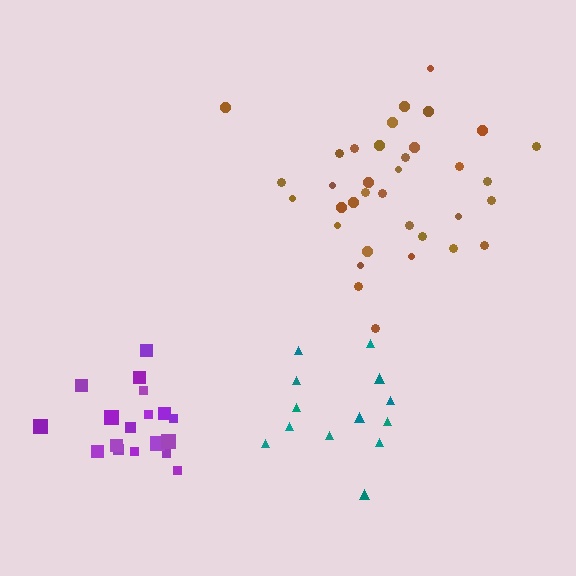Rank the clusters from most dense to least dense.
purple, brown, teal.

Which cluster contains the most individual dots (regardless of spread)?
Brown (35).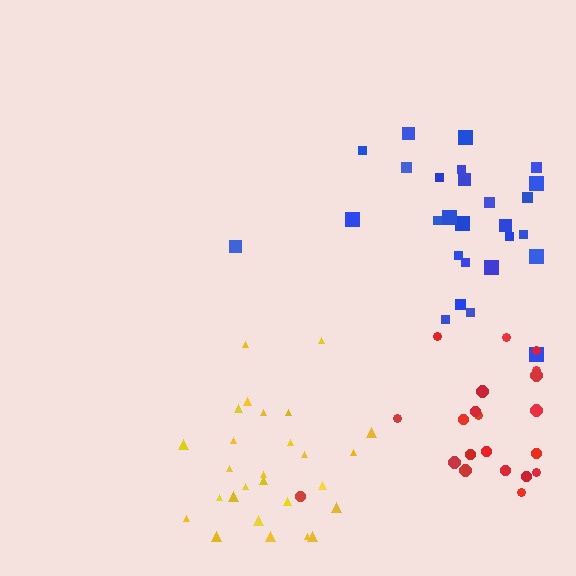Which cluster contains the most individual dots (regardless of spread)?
Yellow (27).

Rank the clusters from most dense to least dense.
yellow, blue, red.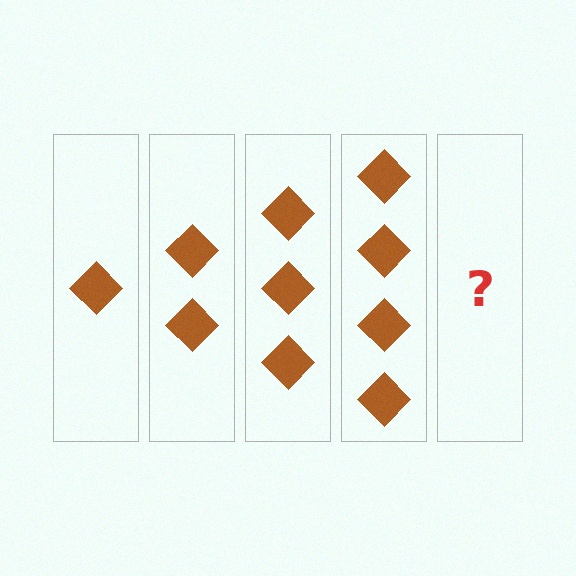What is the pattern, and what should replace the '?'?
The pattern is that each step adds one more diamond. The '?' should be 5 diamonds.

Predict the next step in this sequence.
The next step is 5 diamonds.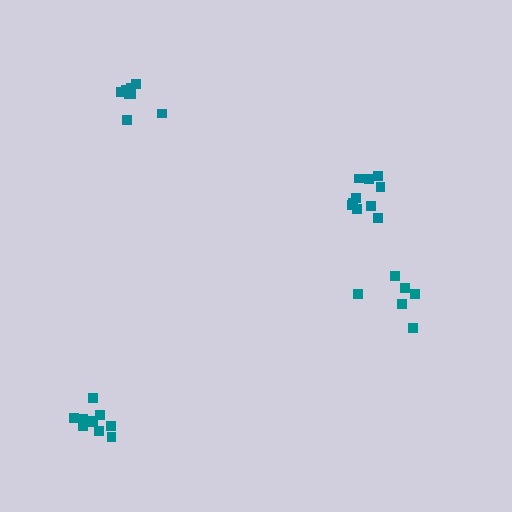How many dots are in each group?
Group 1: 10 dots, Group 2: 10 dots, Group 3: 6 dots, Group 4: 8 dots (34 total).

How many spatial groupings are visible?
There are 4 spatial groupings.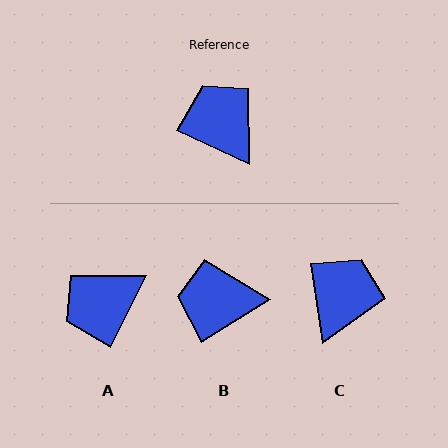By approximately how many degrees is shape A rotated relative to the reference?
Approximately 89 degrees counter-clockwise.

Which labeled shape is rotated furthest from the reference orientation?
A, about 89 degrees away.